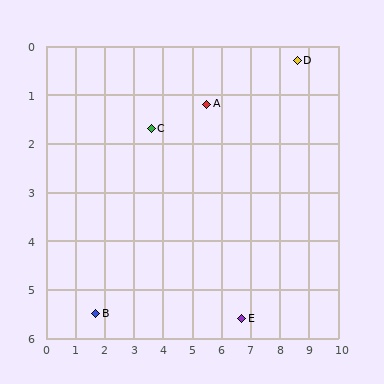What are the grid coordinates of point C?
Point C is at approximately (3.6, 1.7).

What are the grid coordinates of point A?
Point A is at approximately (5.5, 1.2).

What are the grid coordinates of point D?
Point D is at approximately (8.6, 0.3).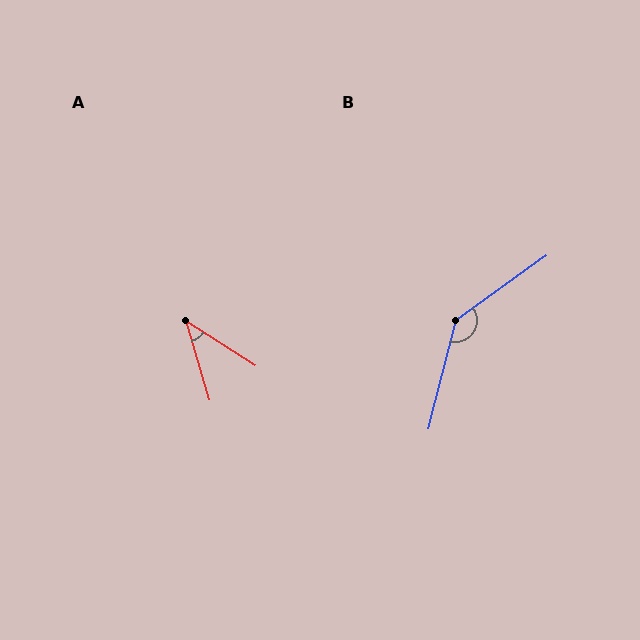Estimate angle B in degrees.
Approximately 140 degrees.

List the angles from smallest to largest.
A (41°), B (140°).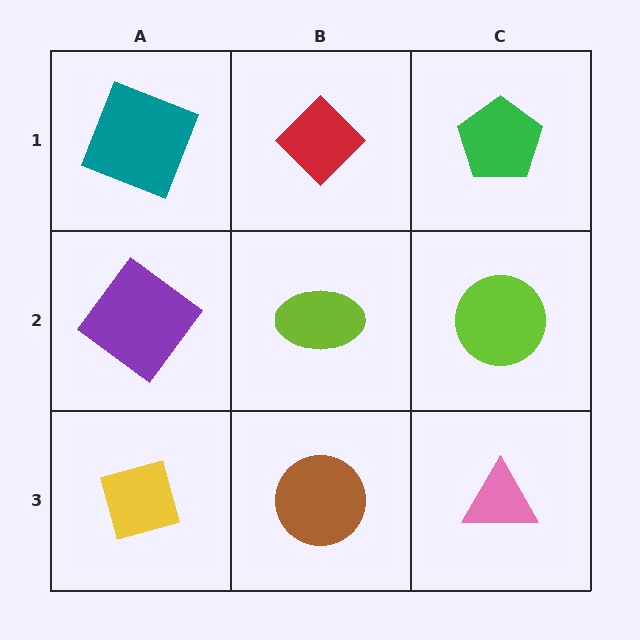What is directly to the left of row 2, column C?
A lime ellipse.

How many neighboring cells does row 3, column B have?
3.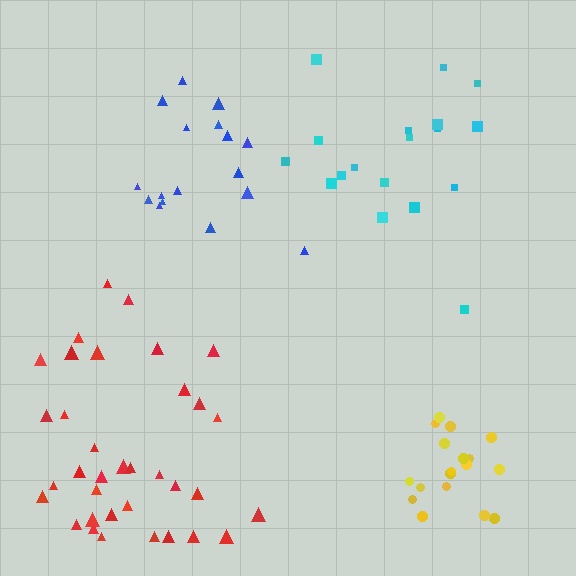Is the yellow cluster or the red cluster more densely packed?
Yellow.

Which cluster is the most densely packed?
Yellow.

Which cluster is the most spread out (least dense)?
Cyan.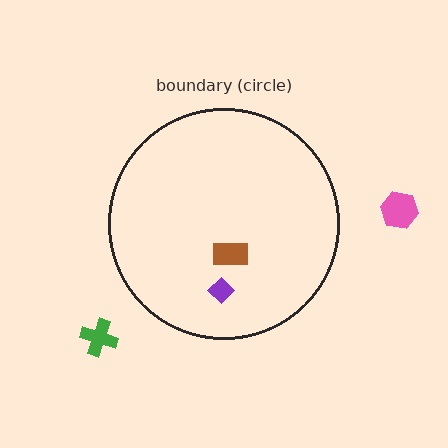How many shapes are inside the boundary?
2 inside, 2 outside.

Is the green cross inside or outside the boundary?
Outside.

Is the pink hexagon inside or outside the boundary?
Outside.